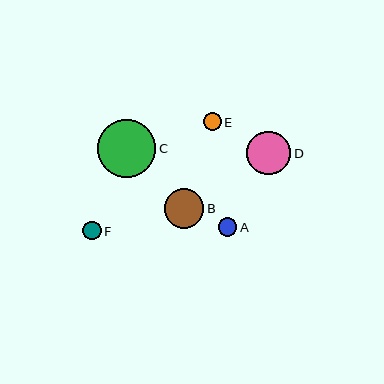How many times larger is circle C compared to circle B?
Circle C is approximately 1.5 times the size of circle B.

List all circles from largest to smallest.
From largest to smallest: C, D, B, F, A, E.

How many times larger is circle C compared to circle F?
Circle C is approximately 3.1 times the size of circle F.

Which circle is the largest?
Circle C is the largest with a size of approximately 58 pixels.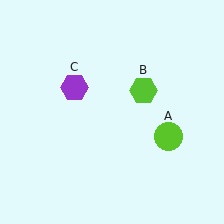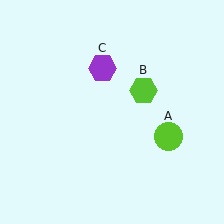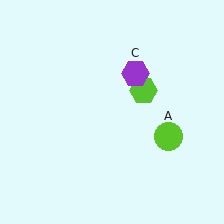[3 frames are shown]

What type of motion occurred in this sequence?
The purple hexagon (object C) rotated clockwise around the center of the scene.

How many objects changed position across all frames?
1 object changed position: purple hexagon (object C).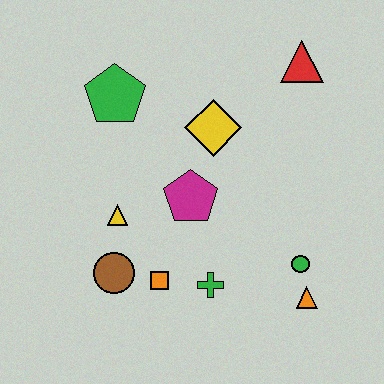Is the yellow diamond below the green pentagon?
Yes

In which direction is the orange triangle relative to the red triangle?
The orange triangle is below the red triangle.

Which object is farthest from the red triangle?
The brown circle is farthest from the red triangle.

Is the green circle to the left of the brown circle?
No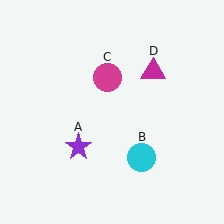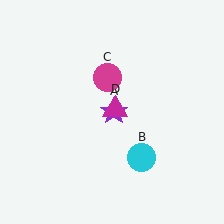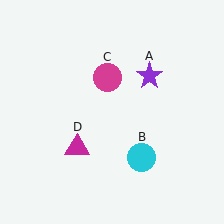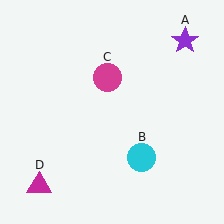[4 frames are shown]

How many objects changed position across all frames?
2 objects changed position: purple star (object A), magenta triangle (object D).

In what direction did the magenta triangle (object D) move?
The magenta triangle (object D) moved down and to the left.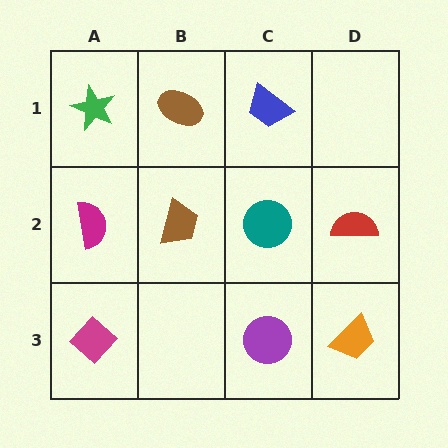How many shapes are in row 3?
3 shapes.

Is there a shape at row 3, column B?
No, that cell is empty.